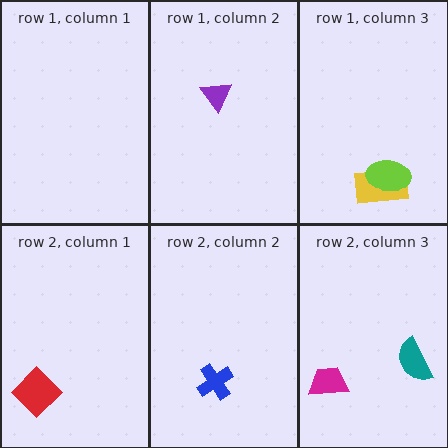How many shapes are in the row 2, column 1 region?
1.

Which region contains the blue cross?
The row 2, column 2 region.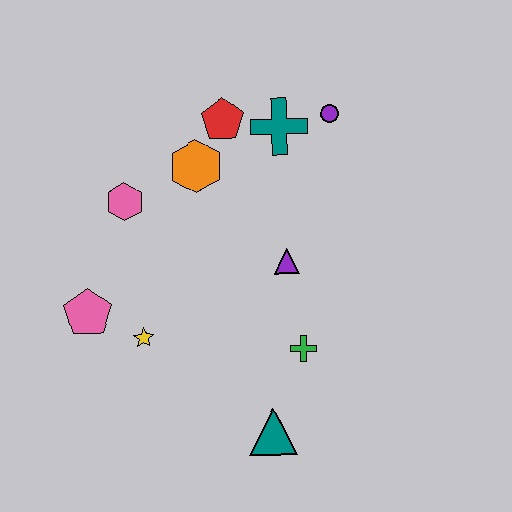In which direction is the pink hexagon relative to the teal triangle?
The pink hexagon is above the teal triangle.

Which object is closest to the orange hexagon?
The red pentagon is closest to the orange hexagon.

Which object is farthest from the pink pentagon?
The purple circle is farthest from the pink pentagon.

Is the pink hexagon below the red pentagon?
Yes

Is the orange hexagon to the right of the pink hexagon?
Yes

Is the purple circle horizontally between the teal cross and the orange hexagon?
No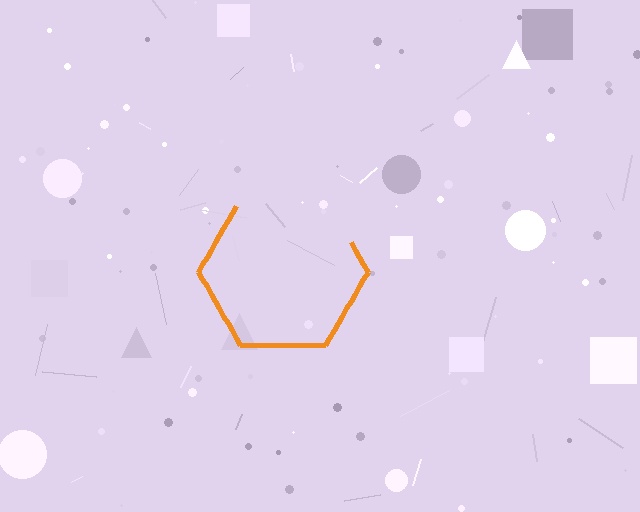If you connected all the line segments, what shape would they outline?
They would outline a hexagon.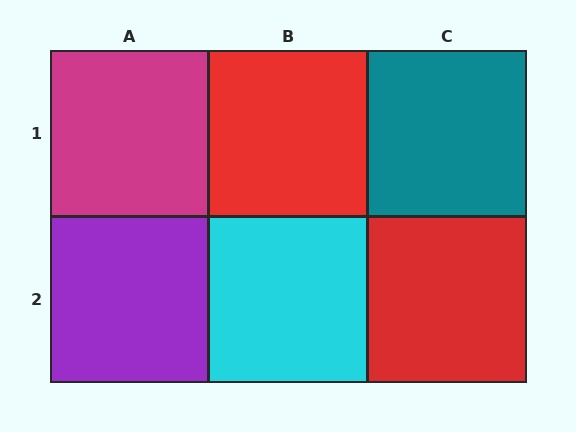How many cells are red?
2 cells are red.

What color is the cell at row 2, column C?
Red.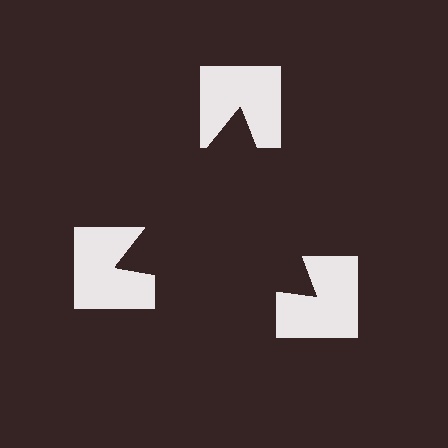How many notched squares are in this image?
There are 3 — one at each vertex of the illusory triangle.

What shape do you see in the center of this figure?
An illusory triangle — its edges are inferred from the aligned wedge cuts in the notched squares, not physically drawn.